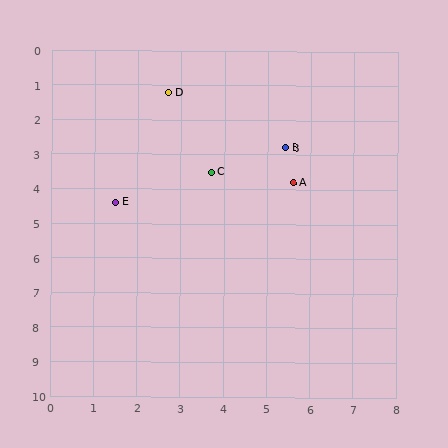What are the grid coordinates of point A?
Point A is at approximately (5.6, 3.8).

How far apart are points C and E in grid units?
Points C and E are about 2.4 grid units apart.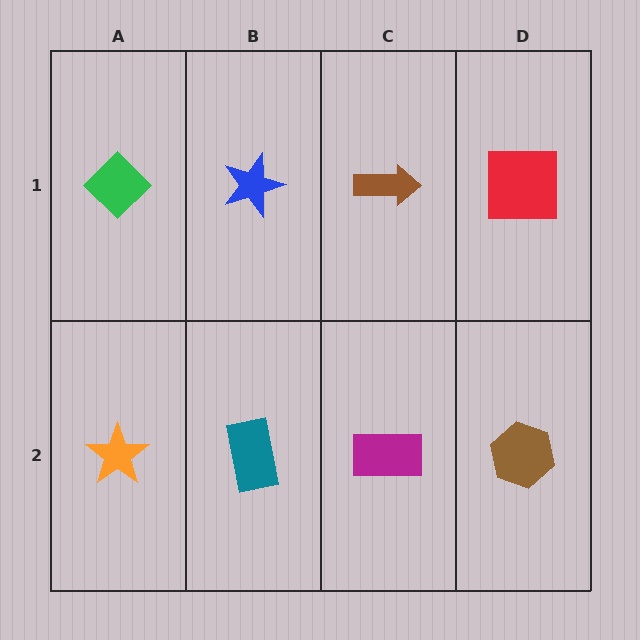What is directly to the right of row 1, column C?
A red square.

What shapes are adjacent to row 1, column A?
An orange star (row 2, column A), a blue star (row 1, column B).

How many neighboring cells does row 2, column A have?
2.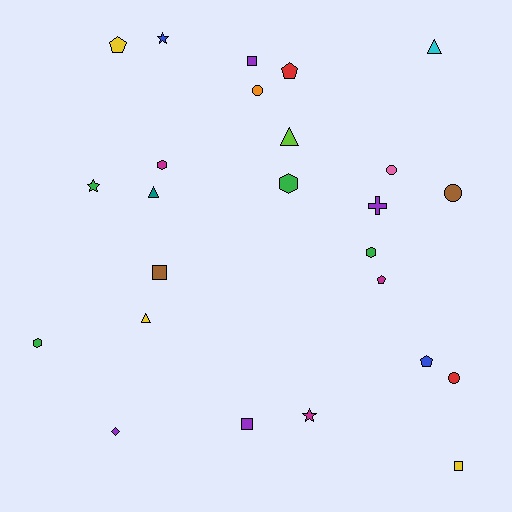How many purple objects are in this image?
There are 4 purple objects.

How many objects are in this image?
There are 25 objects.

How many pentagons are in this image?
There are 4 pentagons.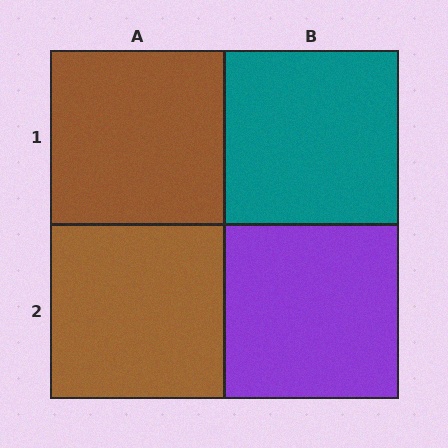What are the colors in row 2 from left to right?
Brown, purple.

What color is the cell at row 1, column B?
Teal.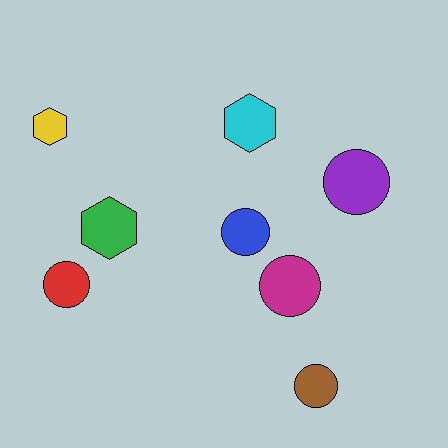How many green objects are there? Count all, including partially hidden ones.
There is 1 green object.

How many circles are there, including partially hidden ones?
There are 5 circles.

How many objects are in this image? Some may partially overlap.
There are 8 objects.